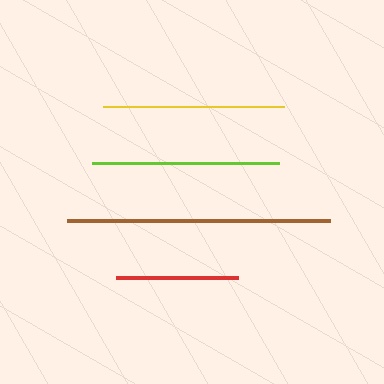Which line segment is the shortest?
The red line is the shortest at approximately 122 pixels.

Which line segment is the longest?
The brown line is the longest at approximately 263 pixels.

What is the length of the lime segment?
The lime segment is approximately 188 pixels long.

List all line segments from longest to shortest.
From longest to shortest: brown, lime, yellow, red.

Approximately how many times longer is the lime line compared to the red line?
The lime line is approximately 1.5 times the length of the red line.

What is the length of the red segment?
The red segment is approximately 122 pixels long.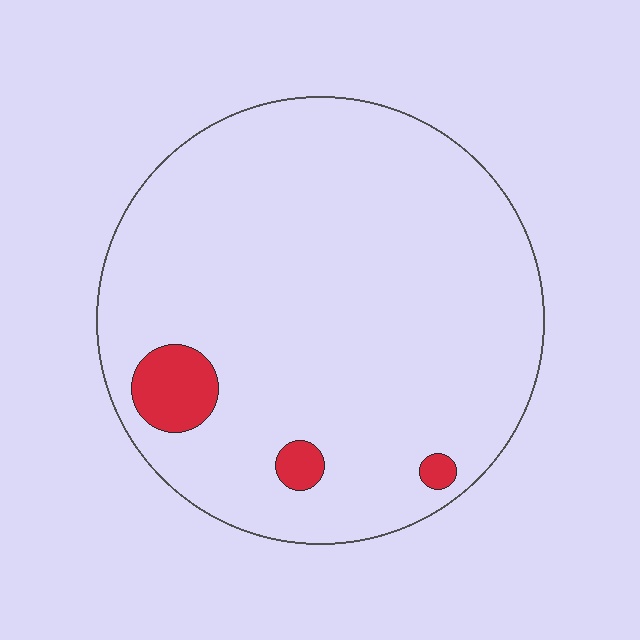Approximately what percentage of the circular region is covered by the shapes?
Approximately 5%.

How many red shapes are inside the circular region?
3.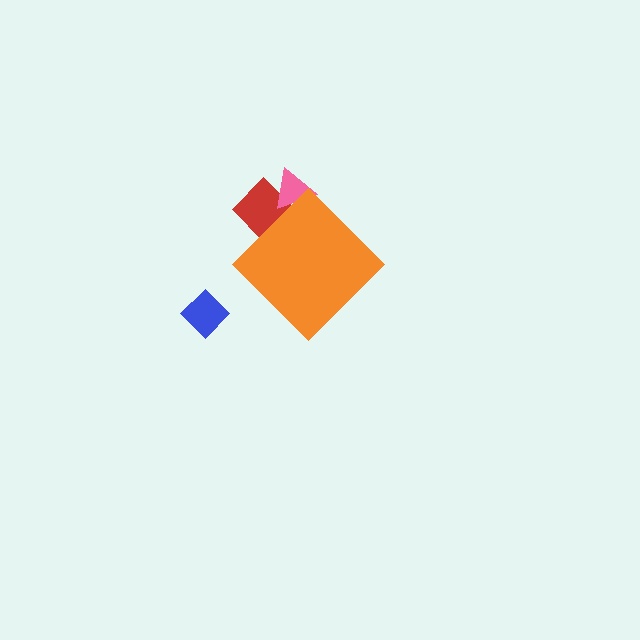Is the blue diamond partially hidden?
No, the blue diamond is fully visible.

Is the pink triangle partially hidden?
Yes, the pink triangle is partially hidden behind the orange diamond.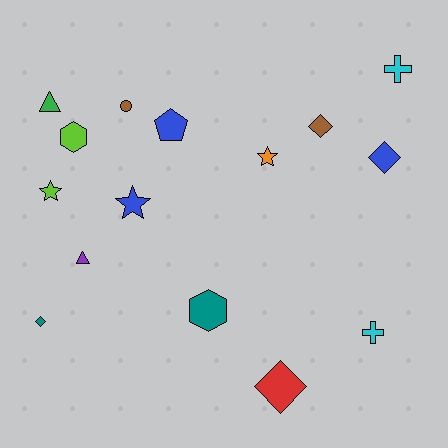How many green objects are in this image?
There is 1 green object.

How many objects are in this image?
There are 15 objects.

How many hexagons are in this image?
There are 2 hexagons.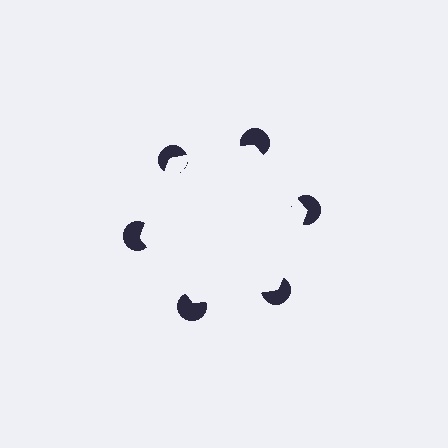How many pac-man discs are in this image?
There are 6 — one at each vertex of the illusory hexagon.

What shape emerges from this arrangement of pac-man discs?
An illusory hexagon — its edges are inferred from the aligned wedge cuts in the pac-man discs, not physically drawn.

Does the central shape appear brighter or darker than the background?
It typically appears slightly brighter than the background, even though no actual brightness change is drawn.